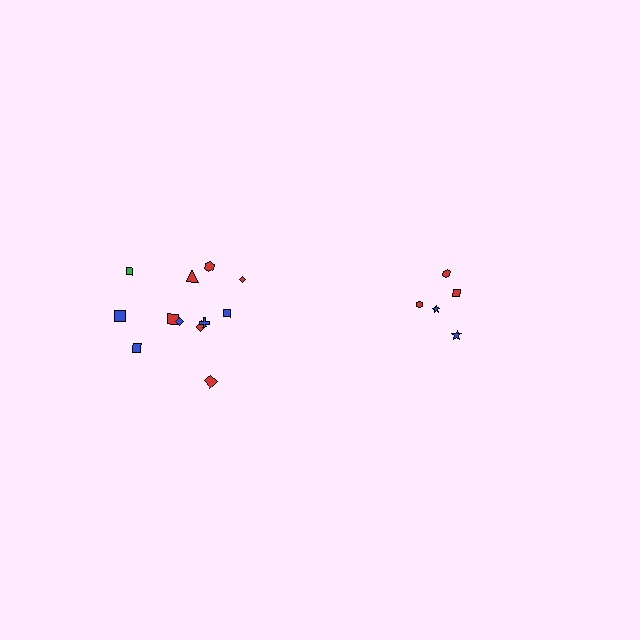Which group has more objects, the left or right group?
The left group.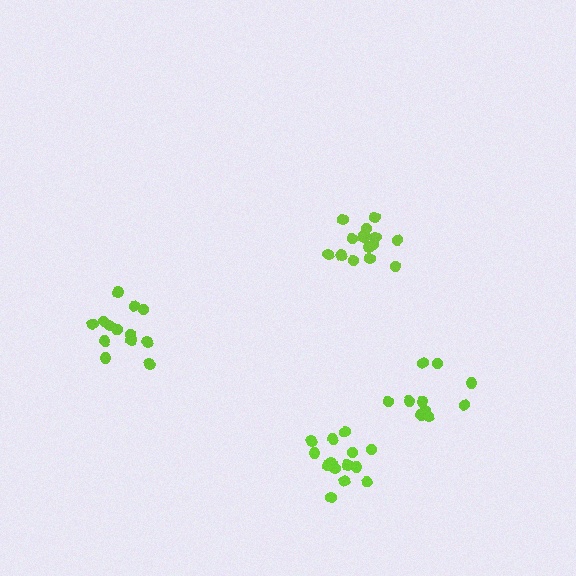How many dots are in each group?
Group 1: 15 dots, Group 2: 13 dots, Group 3: 16 dots, Group 4: 10 dots (54 total).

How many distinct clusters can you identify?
There are 4 distinct clusters.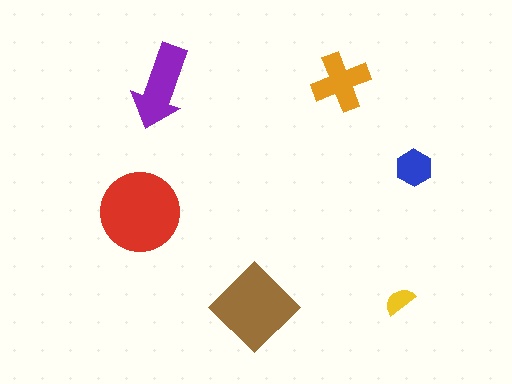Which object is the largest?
The red circle.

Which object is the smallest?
The yellow semicircle.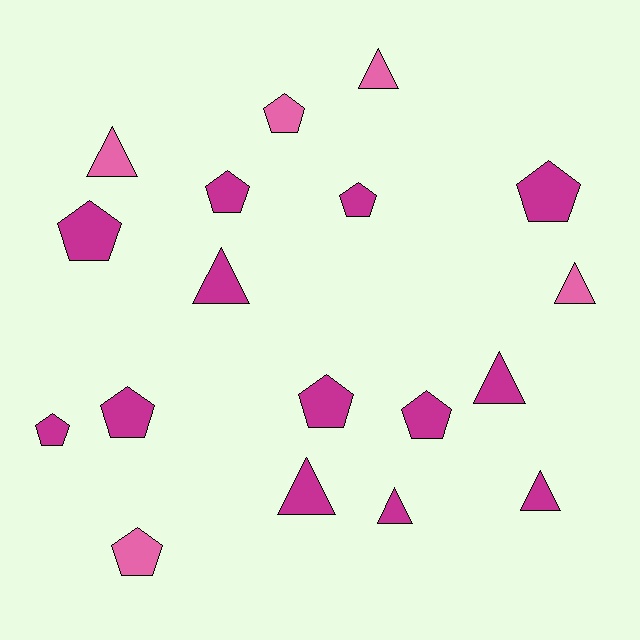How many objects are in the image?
There are 18 objects.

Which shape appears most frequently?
Pentagon, with 10 objects.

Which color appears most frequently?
Magenta, with 13 objects.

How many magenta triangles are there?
There are 5 magenta triangles.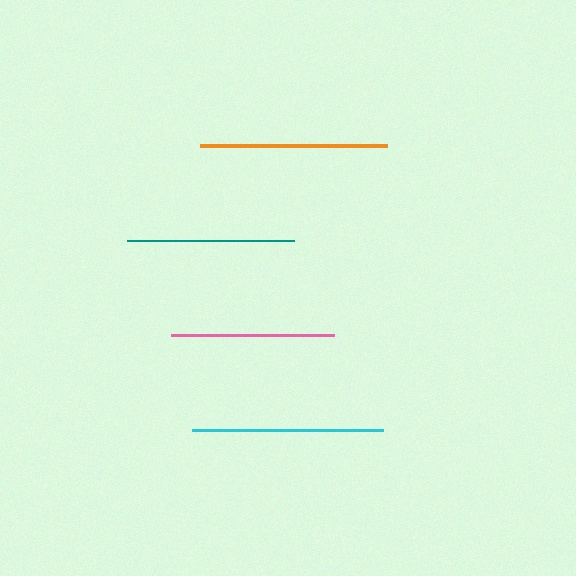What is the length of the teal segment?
The teal segment is approximately 167 pixels long.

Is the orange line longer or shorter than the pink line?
The orange line is longer than the pink line.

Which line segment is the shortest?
The pink line is the shortest at approximately 163 pixels.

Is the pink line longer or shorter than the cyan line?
The cyan line is longer than the pink line.